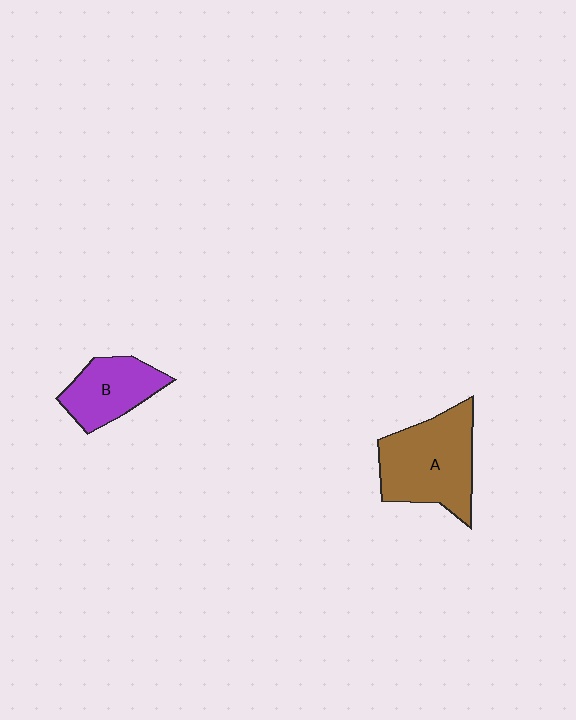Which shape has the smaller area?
Shape B (purple).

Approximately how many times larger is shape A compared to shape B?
Approximately 1.6 times.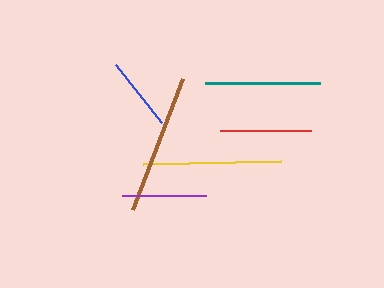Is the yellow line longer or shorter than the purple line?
The yellow line is longer than the purple line.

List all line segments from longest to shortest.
From longest to shortest: brown, yellow, teal, red, purple, blue.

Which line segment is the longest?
The brown line is the longest at approximately 140 pixels.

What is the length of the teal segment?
The teal segment is approximately 116 pixels long.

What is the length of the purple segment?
The purple segment is approximately 84 pixels long.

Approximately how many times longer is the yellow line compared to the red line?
The yellow line is approximately 1.5 times the length of the red line.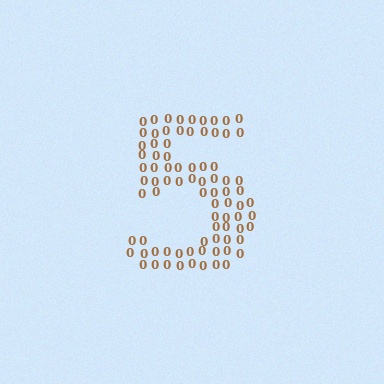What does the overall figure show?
The overall figure shows the digit 5.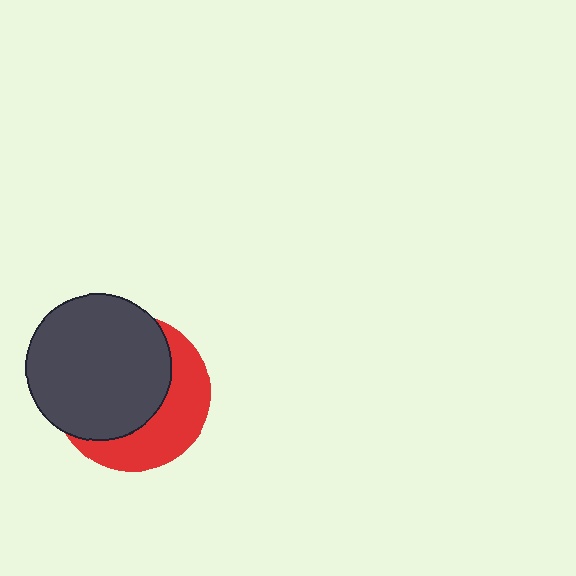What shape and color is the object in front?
The object in front is a dark gray circle.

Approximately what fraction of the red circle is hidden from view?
Roughly 61% of the red circle is hidden behind the dark gray circle.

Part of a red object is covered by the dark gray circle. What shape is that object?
It is a circle.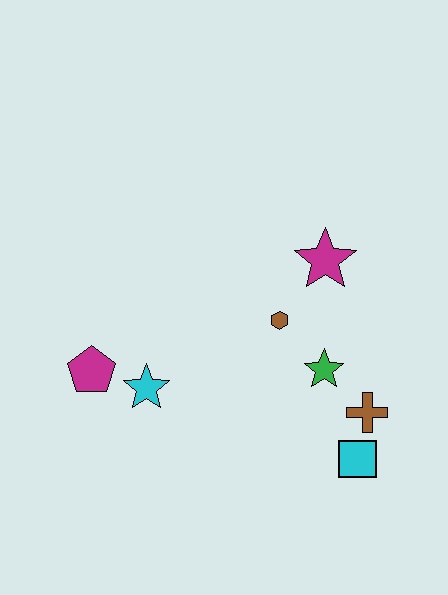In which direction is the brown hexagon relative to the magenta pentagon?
The brown hexagon is to the right of the magenta pentagon.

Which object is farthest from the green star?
The magenta pentagon is farthest from the green star.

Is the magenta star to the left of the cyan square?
Yes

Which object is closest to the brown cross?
The cyan square is closest to the brown cross.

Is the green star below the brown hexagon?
Yes